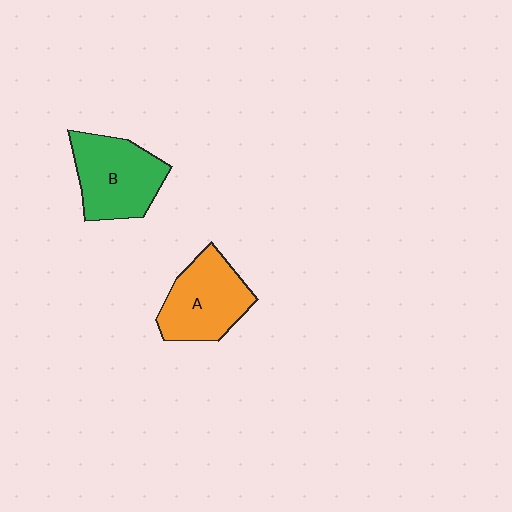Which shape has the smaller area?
Shape A (orange).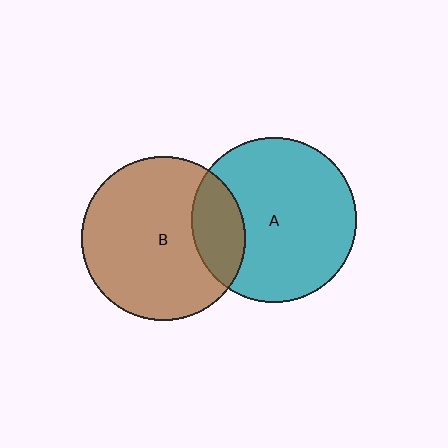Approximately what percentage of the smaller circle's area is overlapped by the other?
Approximately 20%.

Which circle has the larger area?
Circle A (teal).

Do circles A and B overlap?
Yes.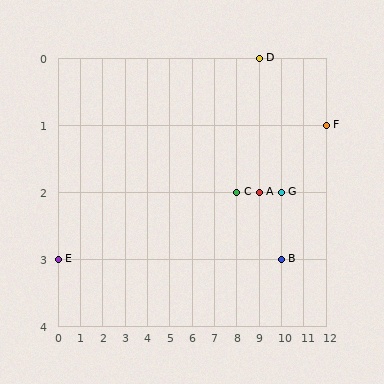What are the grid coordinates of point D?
Point D is at grid coordinates (9, 0).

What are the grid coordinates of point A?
Point A is at grid coordinates (9, 2).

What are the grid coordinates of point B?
Point B is at grid coordinates (10, 3).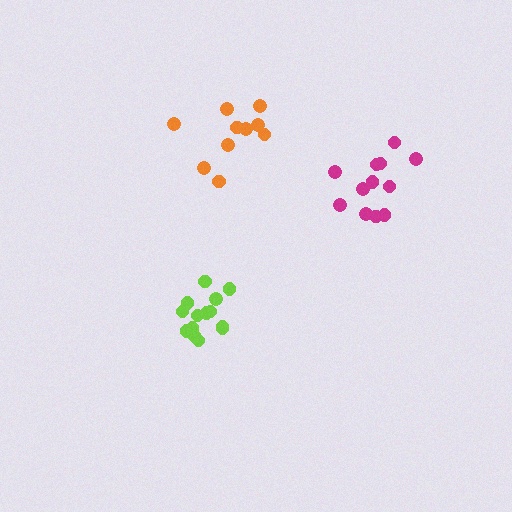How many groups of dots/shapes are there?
There are 3 groups.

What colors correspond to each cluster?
The clusters are colored: lime, magenta, orange.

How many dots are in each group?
Group 1: 14 dots, Group 2: 12 dots, Group 3: 10 dots (36 total).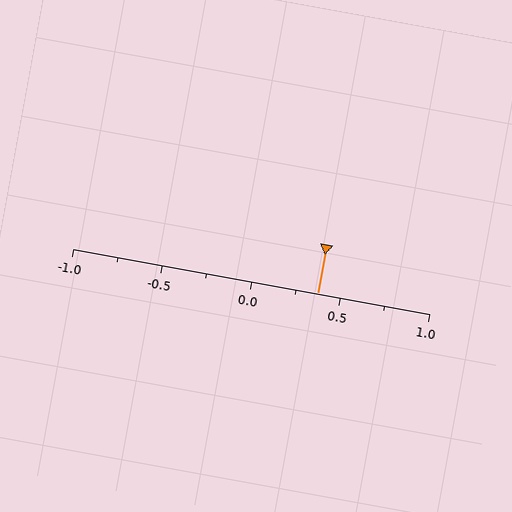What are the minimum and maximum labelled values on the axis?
The axis runs from -1.0 to 1.0.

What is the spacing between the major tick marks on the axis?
The major ticks are spaced 0.5 apart.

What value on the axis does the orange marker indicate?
The marker indicates approximately 0.38.